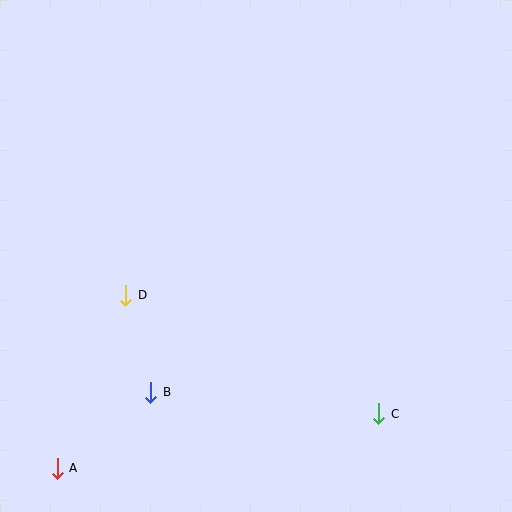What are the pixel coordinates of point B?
Point B is at (151, 392).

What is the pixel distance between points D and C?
The distance between D and C is 279 pixels.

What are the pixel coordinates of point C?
Point C is at (379, 414).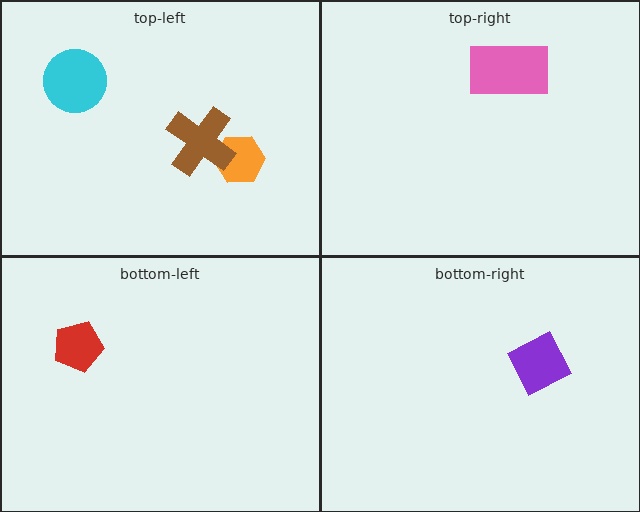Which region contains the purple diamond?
The bottom-right region.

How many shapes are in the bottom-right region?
1.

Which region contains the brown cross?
The top-left region.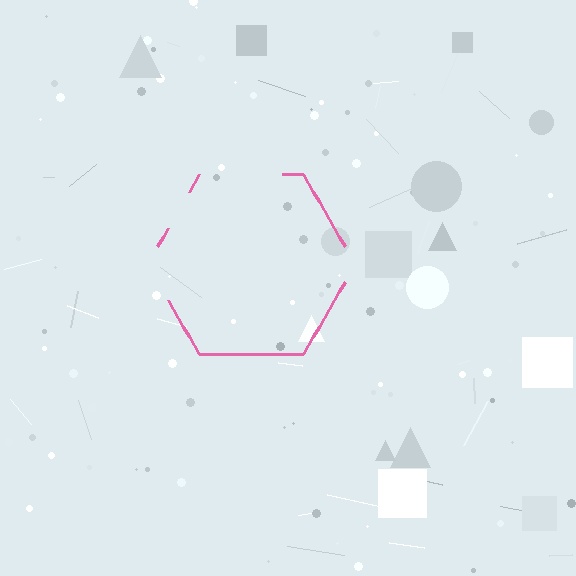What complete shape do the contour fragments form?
The contour fragments form a hexagon.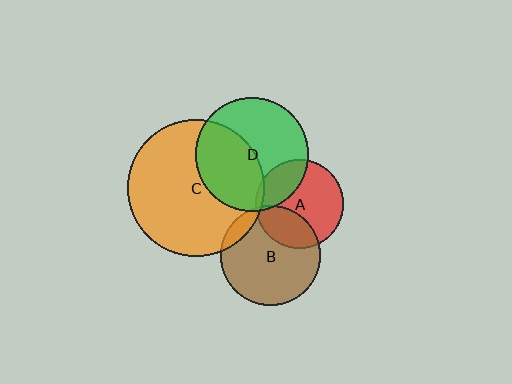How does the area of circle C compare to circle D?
Approximately 1.5 times.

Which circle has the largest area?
Circle C (orange).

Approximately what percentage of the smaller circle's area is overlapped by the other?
Approximately 5%.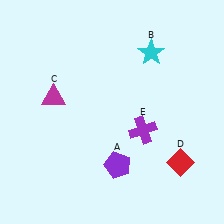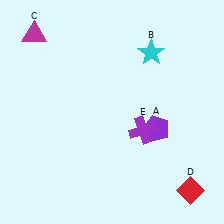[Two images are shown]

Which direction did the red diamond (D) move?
The red diamond (D) moved down.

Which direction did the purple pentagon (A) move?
The purple pentagon (A) moved right.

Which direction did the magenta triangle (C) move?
The magenta triangle (C) moved up.